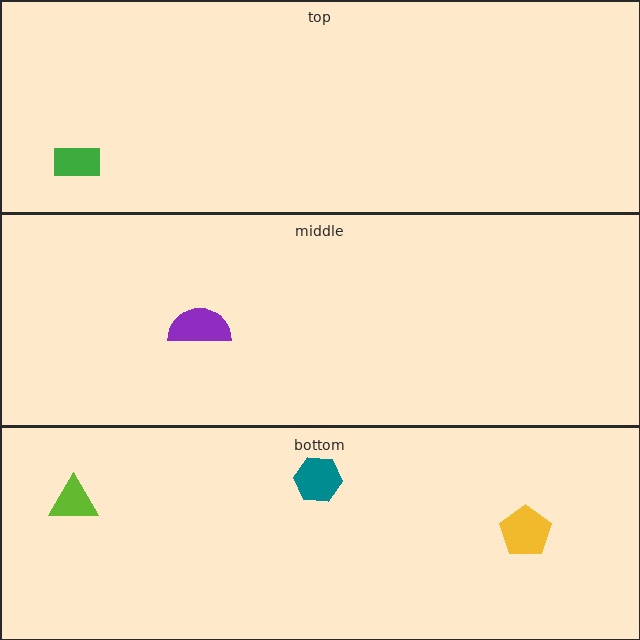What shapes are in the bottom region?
The teal hexagon, the yellow pentagon, the lime triangle.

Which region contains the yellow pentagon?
The bottom region.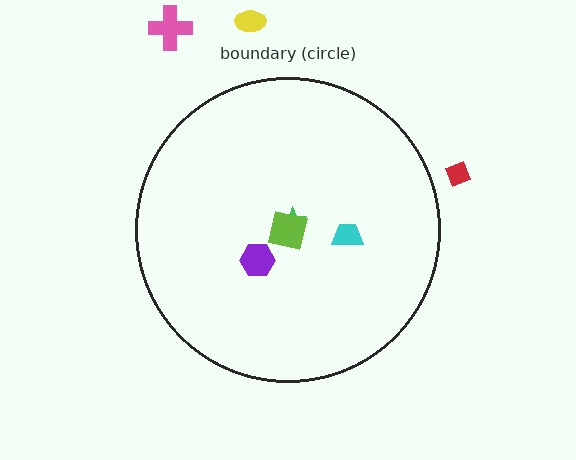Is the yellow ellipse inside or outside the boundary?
Outside.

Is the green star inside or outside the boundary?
Inside.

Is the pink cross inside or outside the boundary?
Outside.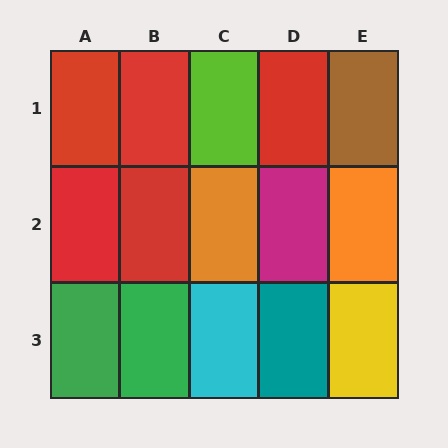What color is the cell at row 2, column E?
Orange.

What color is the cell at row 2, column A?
Red.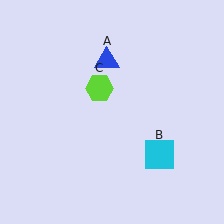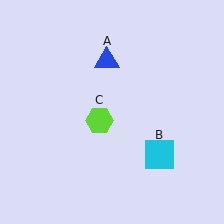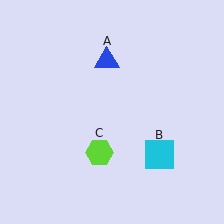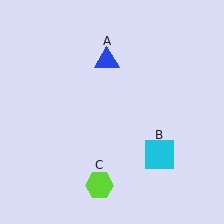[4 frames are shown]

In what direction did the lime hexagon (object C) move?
The lime hexagon (object C) moved down.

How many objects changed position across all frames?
1 object changed position: lime hexagon (object C).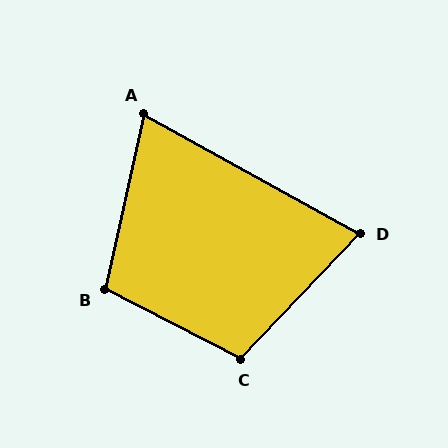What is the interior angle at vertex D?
Approximately 76 degrees (acute).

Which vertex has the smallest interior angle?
A, at approximately 74 degrees.